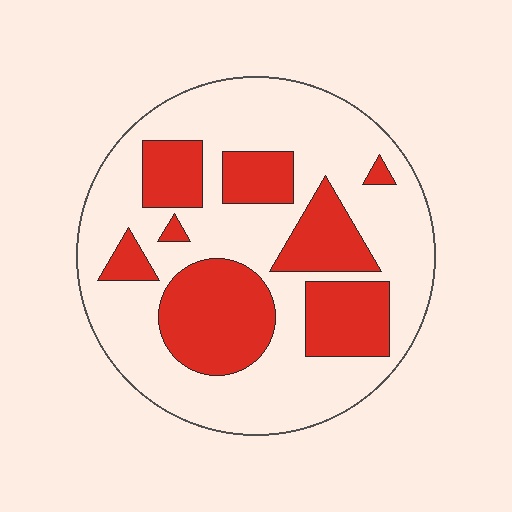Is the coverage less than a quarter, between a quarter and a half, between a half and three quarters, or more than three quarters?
Between a quarter and a half.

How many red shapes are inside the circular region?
8.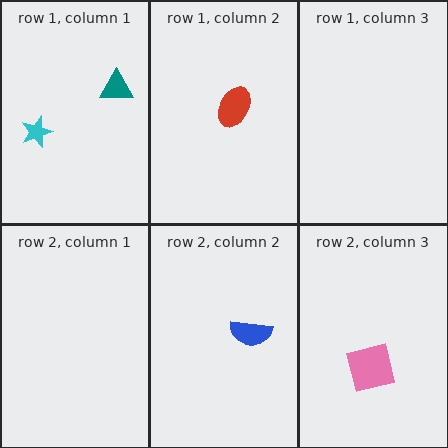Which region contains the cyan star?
The row 1, column 1 region.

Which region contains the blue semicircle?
The row 2, column 2 region.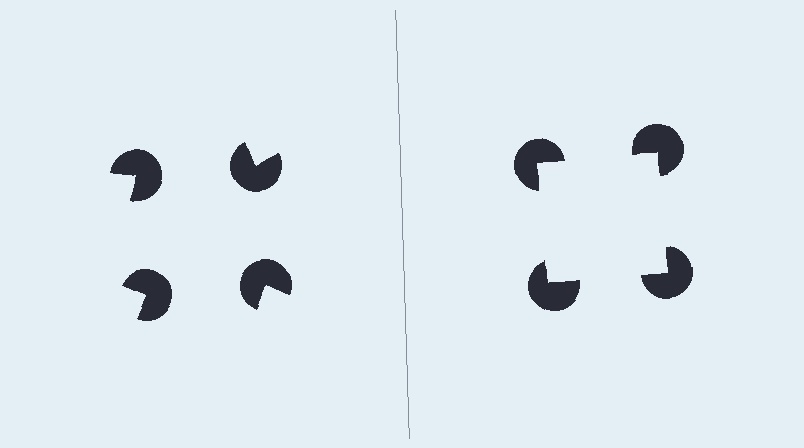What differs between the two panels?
The pac-man discs are positioned identically on both sides; only the wedge orientations differ. On the right they align to a square; on the left they are misaligned.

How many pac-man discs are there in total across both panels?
8 — 4 on each side.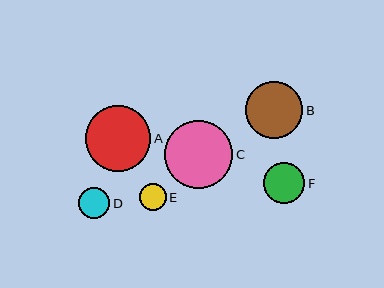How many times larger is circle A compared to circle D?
Circle A is approximately 2.1 times the size of circle D.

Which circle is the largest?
Circle C is the largest with a size of approximately 68 pixels.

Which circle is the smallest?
Circle E is the smallest with a size of approximately 27 pixels.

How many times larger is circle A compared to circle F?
Circle A is approximately 1.6 times the size of circle F.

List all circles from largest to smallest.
From largest to smallest: C, A, B, F, D, E.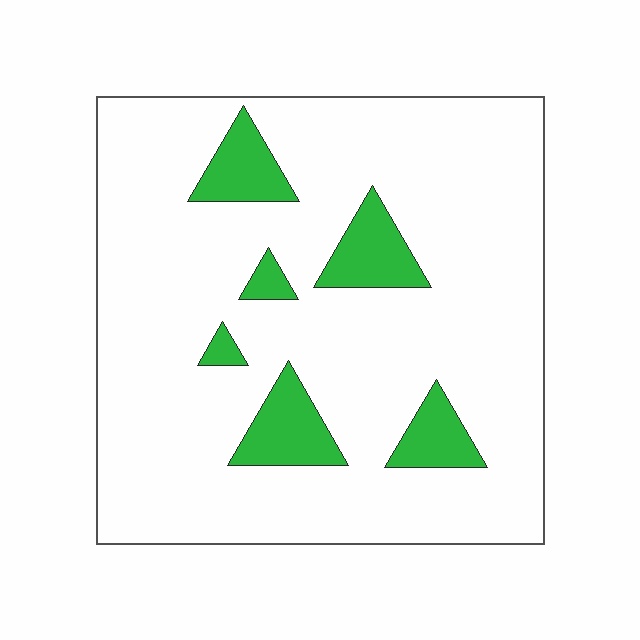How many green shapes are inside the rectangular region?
6.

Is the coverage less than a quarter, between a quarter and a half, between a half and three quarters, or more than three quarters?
Less than a quarter.